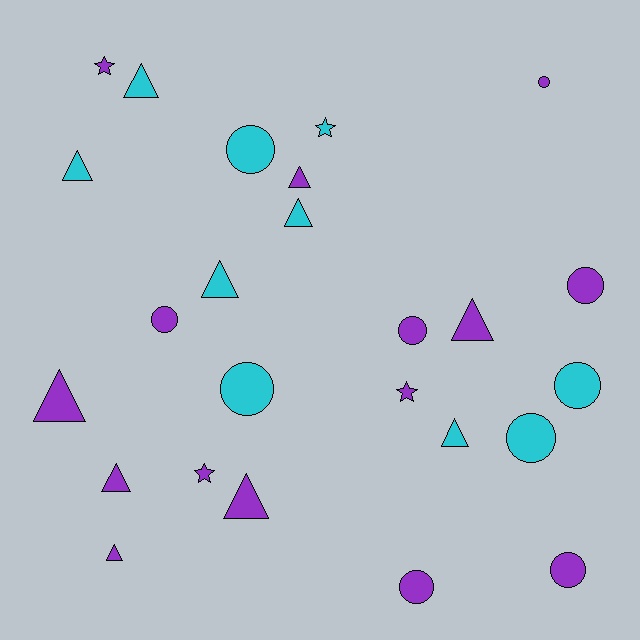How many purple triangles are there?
There are 6 purple triangles.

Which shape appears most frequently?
Triangle, with 11 objects.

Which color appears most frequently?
Purple, with 15 objects.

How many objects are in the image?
There are 25 objects.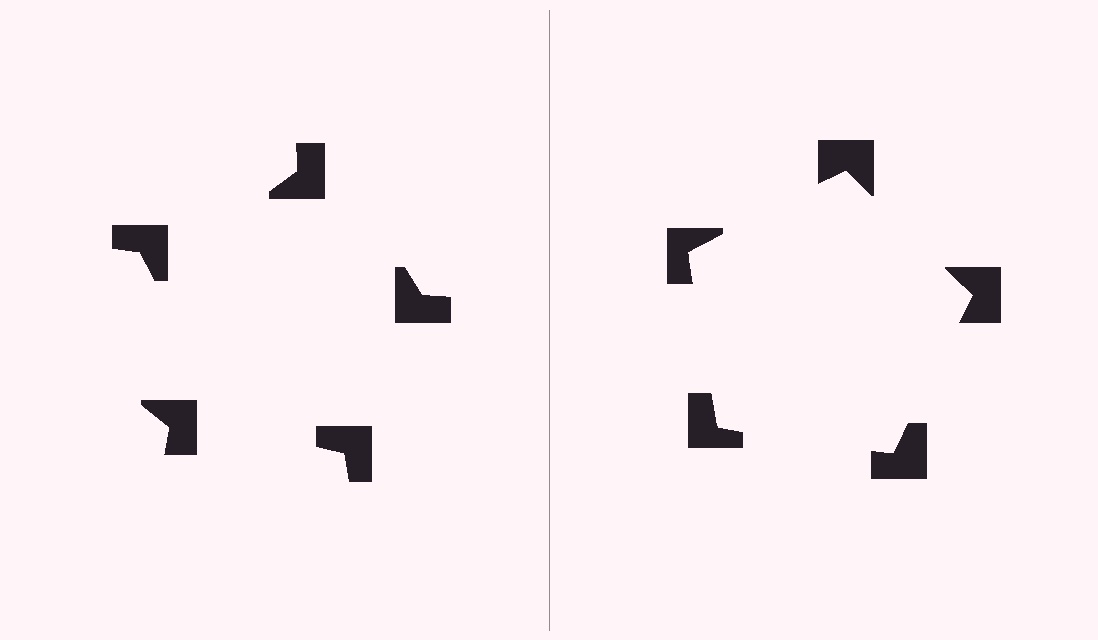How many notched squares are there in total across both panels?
10 — 5 on each side.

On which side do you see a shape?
An illusory pentagon appears on the right side. On the left side the wedge cuts are rotated, so no coherent shape forms.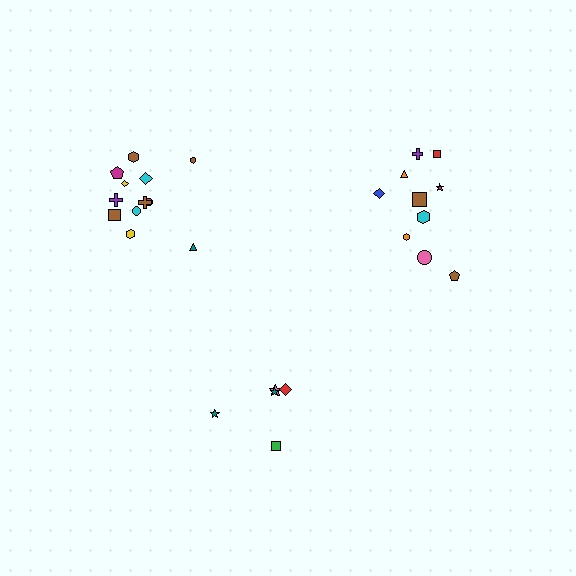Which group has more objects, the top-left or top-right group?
The top-left group.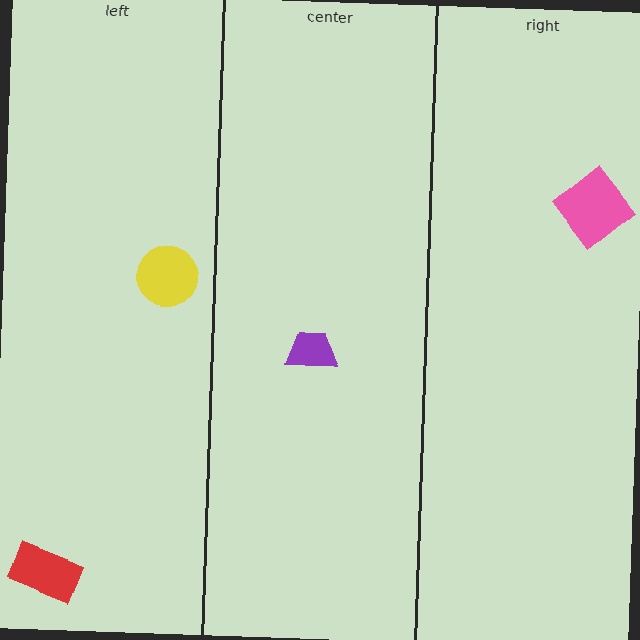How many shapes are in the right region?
1.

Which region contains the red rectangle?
The left region.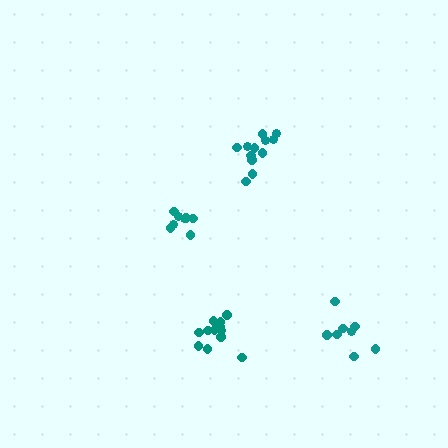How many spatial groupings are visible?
There are 4 spatial groupings.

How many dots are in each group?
Group 1: 8 dots, Group 2: 8 dots, Group 3: 12 dots, Group 4: 12 dots (40 total).